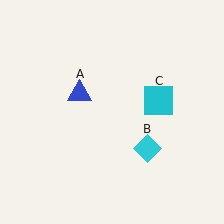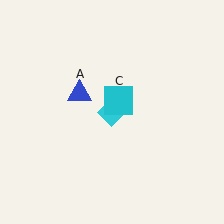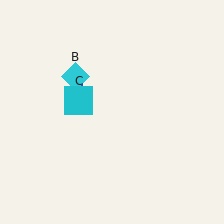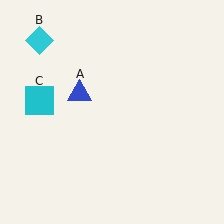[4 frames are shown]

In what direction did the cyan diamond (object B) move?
The cyan diamond (object B) moved up and to the left.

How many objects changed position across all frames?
2 objects changed position: cyan diamond (object B), cyan square (object C).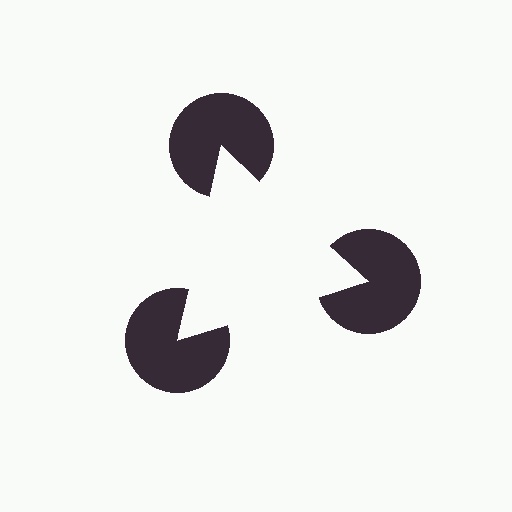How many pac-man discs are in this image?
There are 3 — one at each vertex of the illusory triangle.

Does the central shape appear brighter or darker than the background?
It typically appears slightly brighter than the background, even though no actual brightness change is drawn.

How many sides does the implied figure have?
3 sides.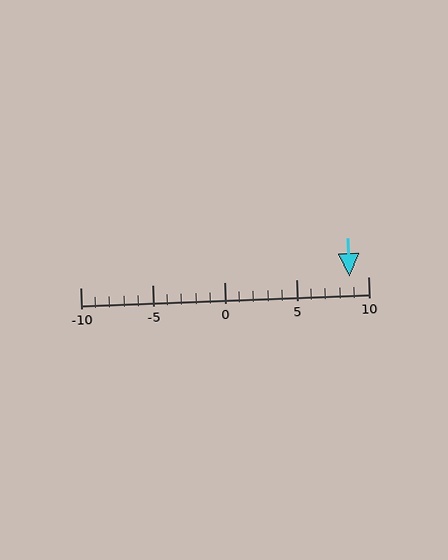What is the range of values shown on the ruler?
The ruler shows values from -10 to 10.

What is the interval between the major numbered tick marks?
The major tick marks are spaced 5 units apart.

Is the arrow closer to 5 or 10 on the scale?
The arrow is closer to 10.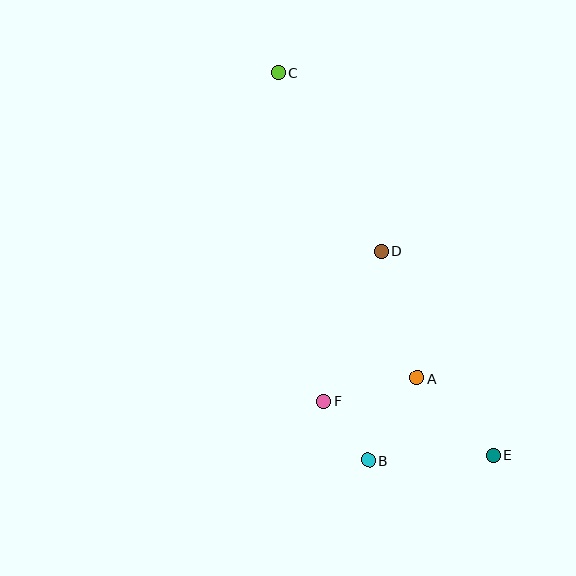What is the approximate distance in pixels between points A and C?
The distance between A and C is approximately 336 pixels.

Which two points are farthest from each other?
Points C and E are farthest from each other.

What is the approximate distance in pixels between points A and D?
The distance between A and D is approximately 132 pixels.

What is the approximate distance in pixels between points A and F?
The distance between A and F is approximately 96 pixels.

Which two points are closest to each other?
Points B and F are closest to each other.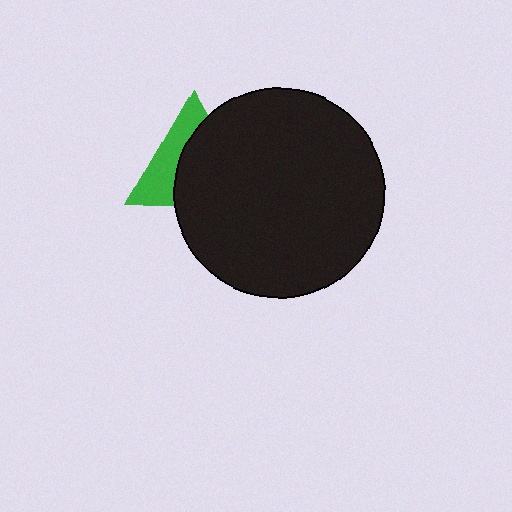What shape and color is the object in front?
The object in front is a black circle.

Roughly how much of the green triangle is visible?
A small part of it is visible (roughly 41%).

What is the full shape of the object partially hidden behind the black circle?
The partially hidden object is a green triangle.